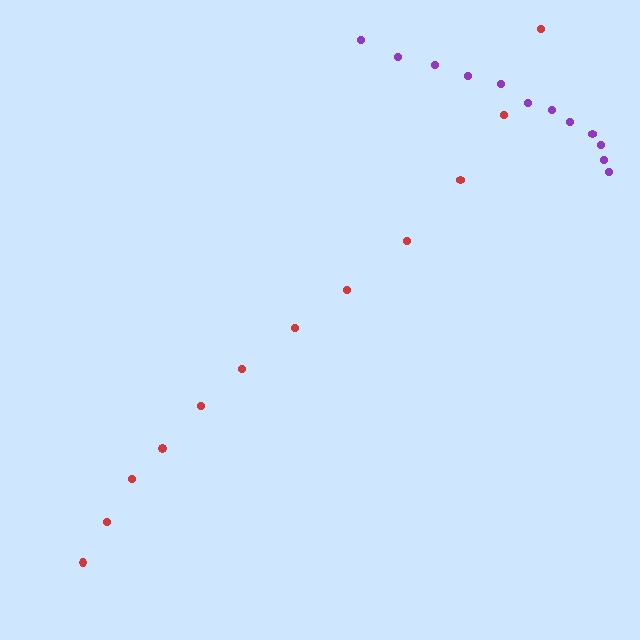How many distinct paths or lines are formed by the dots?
There are 2 distinct paths.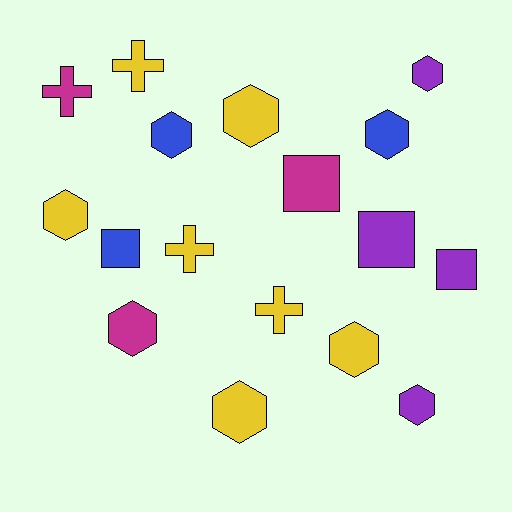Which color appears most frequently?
Yellow, with 7 objects.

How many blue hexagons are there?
There are 2 blue hexagons.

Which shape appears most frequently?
Hexagon, with 9 objects.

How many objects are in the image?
There are 17 objects.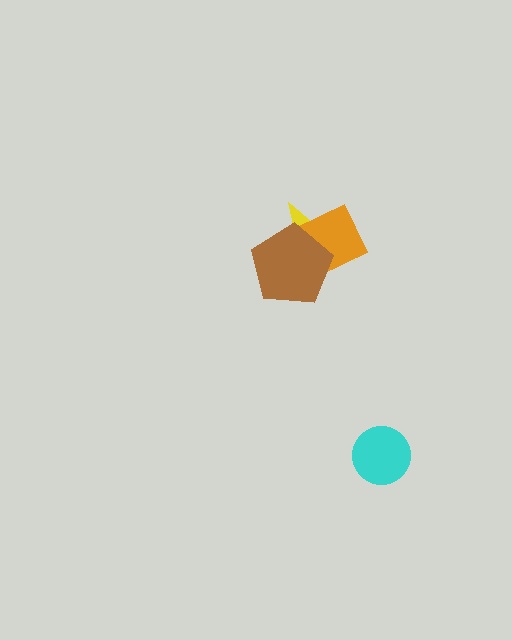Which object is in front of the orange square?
The brown pentagon is in front of the orange square.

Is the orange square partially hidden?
Yes, it is partially covered by another shape.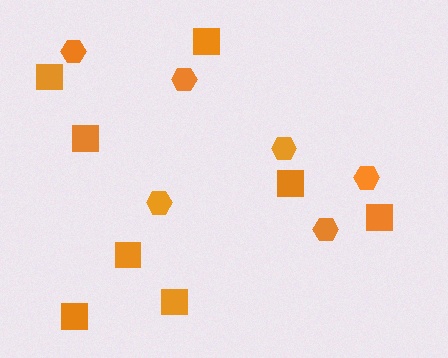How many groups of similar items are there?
There are 2 groups: one group of hexagons (6) and one group of squares (8).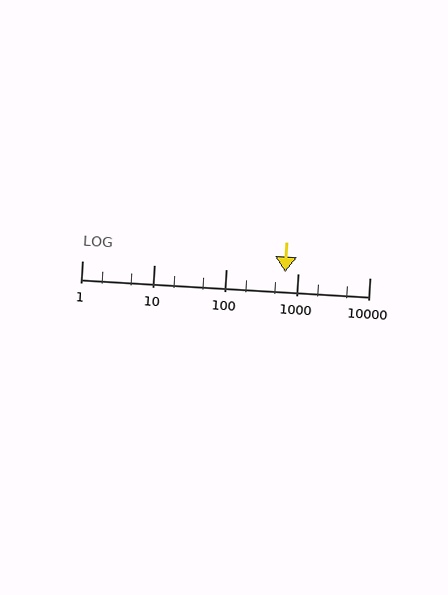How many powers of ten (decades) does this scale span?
The scale spans 4 decades, from 1 to 10000.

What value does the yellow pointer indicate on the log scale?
The pointer indicates approximately 660.